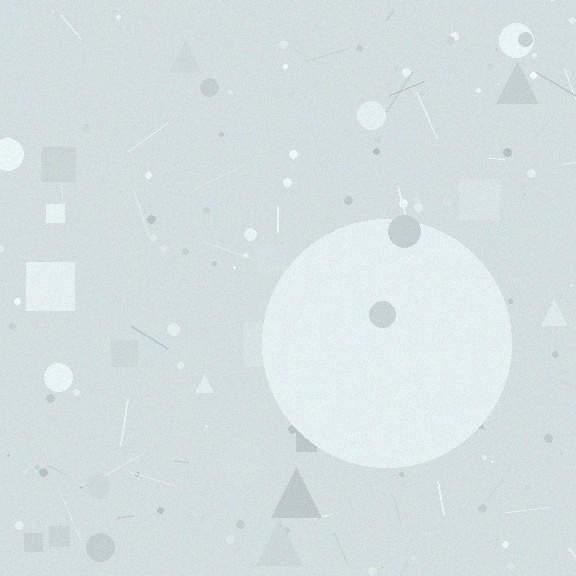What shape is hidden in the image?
A circle is hidden in the image.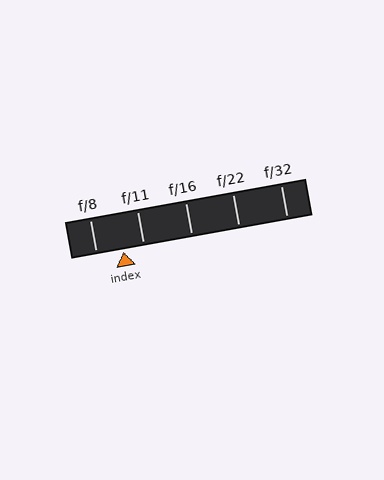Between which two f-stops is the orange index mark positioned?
The index mark is between f/8 and f/11.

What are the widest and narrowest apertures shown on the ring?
The widest aperture shown is f/8 and the narrowest is f/32.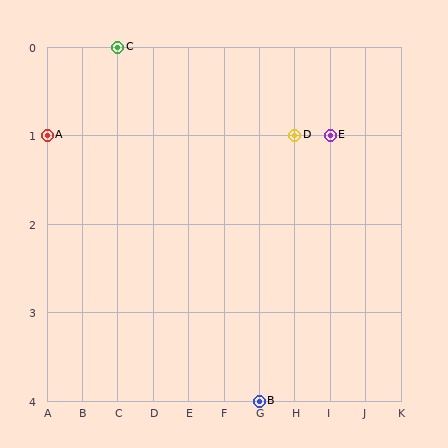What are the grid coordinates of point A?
Point A is at grid coordinates (A, 1).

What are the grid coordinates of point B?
Point B is at grid coordinates (G, 4).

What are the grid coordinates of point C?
Point C is at grid coordinates (C, 0).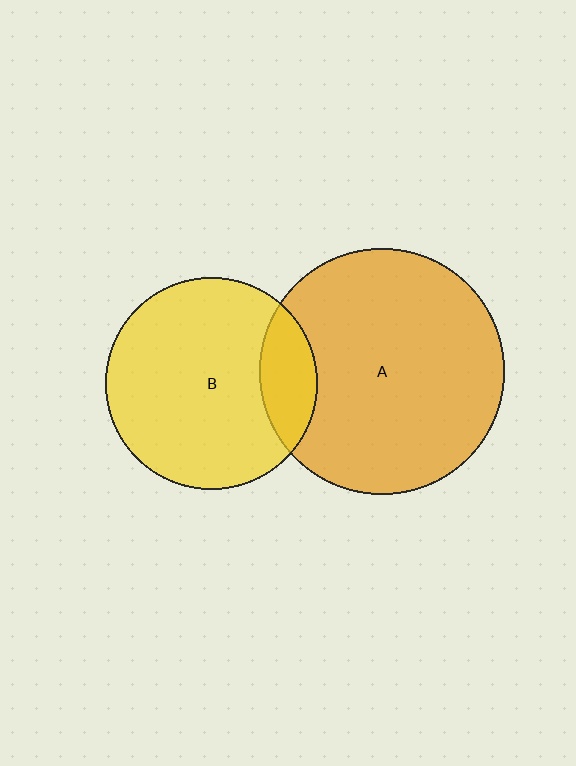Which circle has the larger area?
Circle A (orange).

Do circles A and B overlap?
Yes.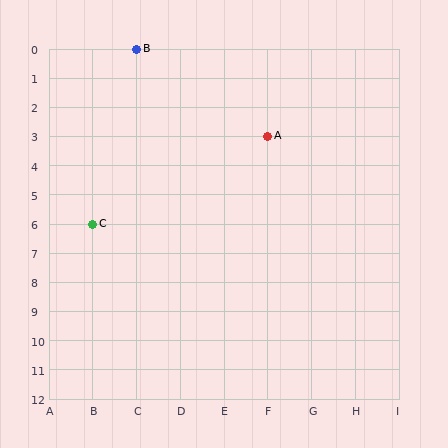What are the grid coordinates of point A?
Point A is at grid coordinates (F, 3).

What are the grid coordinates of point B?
Point B is at grid coordinates (C, 0).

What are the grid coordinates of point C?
Point C is at grid coordinates (B, 6).